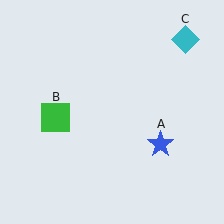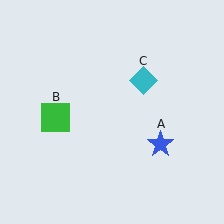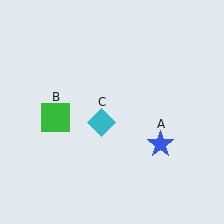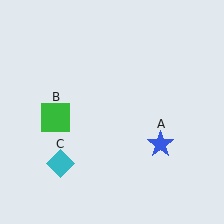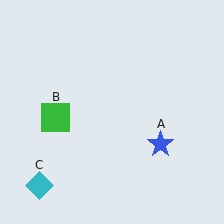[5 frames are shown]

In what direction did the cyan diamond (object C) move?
The cyan diamond (object C) moved down and to the left.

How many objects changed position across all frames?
1 object changed position: cyan diamond (object C).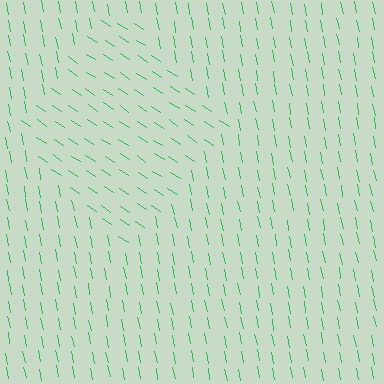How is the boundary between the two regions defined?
The boundary is defined purely by a change in line orientation (approximately 45 degrees difference). All lines are the same color and thickness.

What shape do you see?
I see a diamond.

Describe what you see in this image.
The image is filled with small green line segments. A diamond region in the image has lines oriented differently from the surrounding lines, creating a visible texture boundary.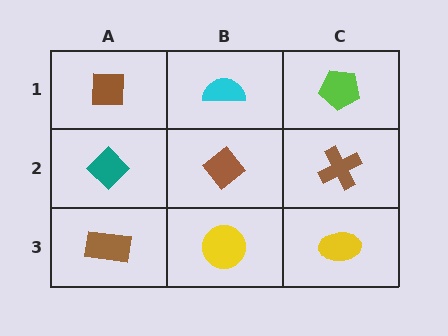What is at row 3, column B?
A yellow circle.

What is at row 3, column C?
A yellow ellipse.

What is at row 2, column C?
A brown cross.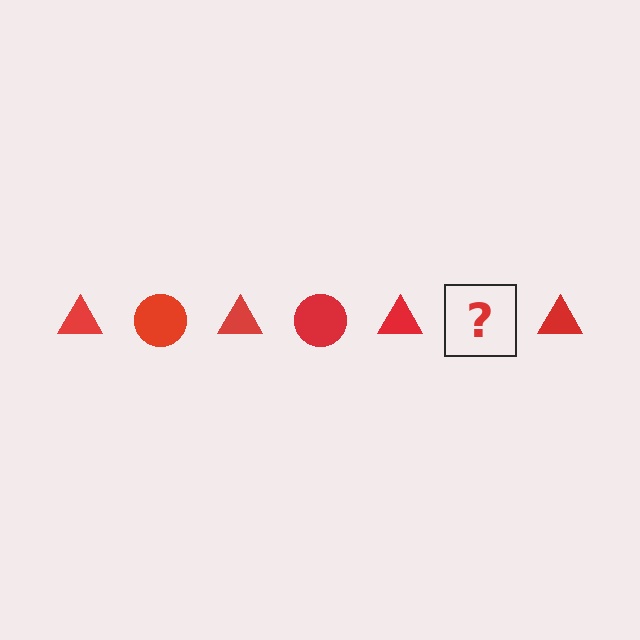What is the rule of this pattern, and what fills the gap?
The rule is that the pattern cycles through triangle, circle shapes in red. The gap should be filled with a red circle.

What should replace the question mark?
The question mark should be replaced with a red circle.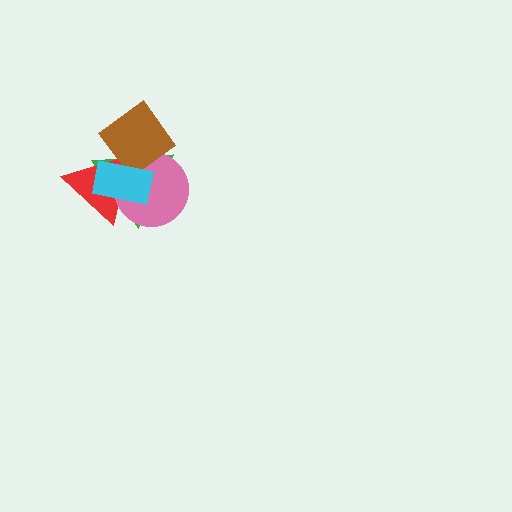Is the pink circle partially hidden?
Yes, it is partially covered by another shape.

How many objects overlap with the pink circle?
4 objects overlap with the pink circle.